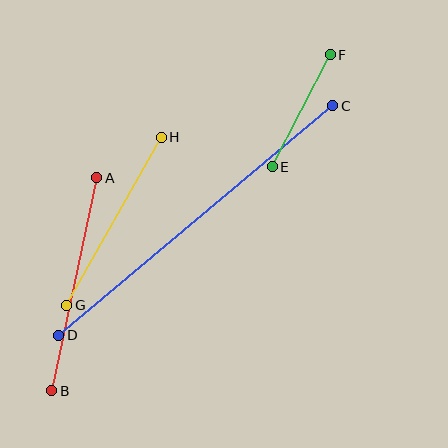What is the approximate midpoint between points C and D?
The midpoint is at approximately (196, 221) pixels.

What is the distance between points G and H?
The distance is approximately 192 pixels.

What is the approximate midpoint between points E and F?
The midpoint is at approximately (301, 111) pixels.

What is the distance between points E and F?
The distance is approximately 126 pixels.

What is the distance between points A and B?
The distance is approximately 218 pixels.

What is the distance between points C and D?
The distance is approximately 357 pixels.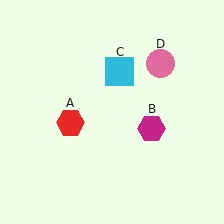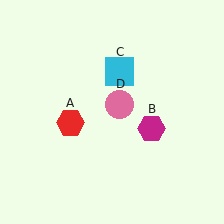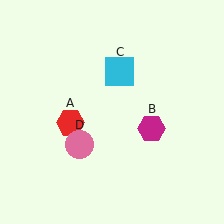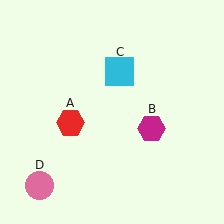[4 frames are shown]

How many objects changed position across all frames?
1 object changed position: pink circle (object D).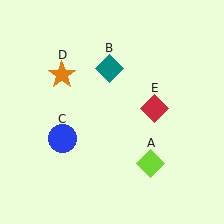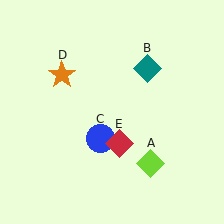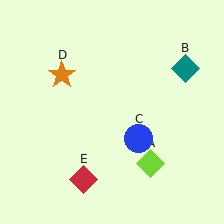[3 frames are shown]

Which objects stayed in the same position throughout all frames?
Lime diamond (object A) and orange star (object D) remained stationary.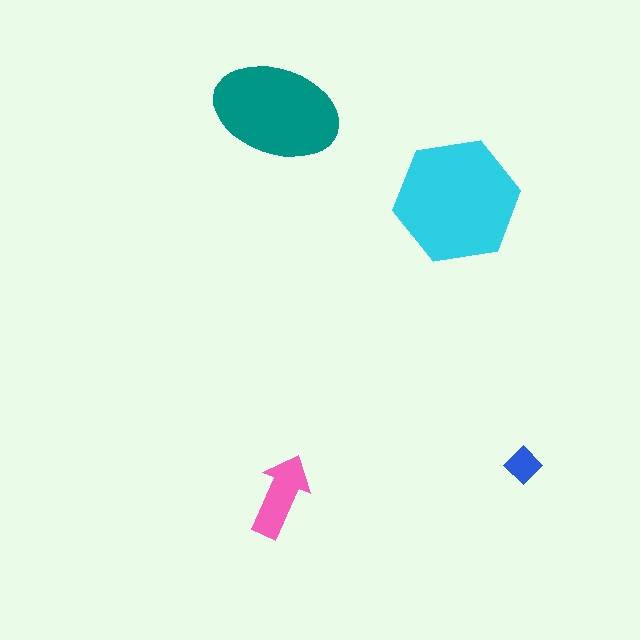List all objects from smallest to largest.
The blue diamond, the pink arrow, the teal ellipse, the cyan hexagon.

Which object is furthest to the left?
The teal ellipse is leftmost.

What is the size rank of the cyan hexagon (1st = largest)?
1st.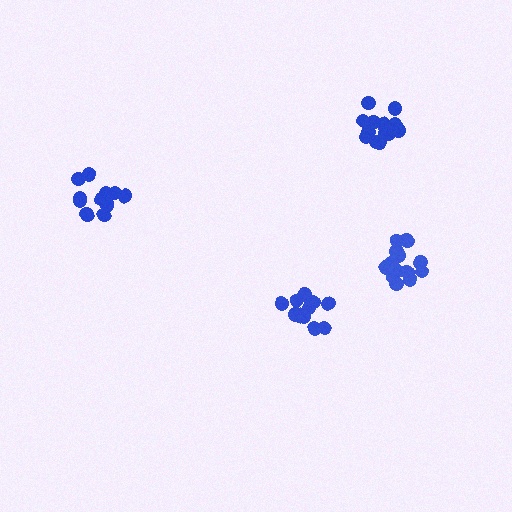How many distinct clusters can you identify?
There are 4 distinct clusters.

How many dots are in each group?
Group 1: 14 dots, Group 2: 17 dots, Group 3: 12 dots, Group 4: 12 dots (55 total).